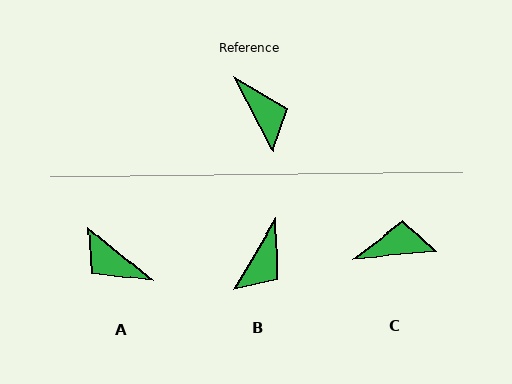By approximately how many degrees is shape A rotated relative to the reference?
Approximately 157 degrees clockwise.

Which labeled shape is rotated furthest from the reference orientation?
A, about 157 degrees away.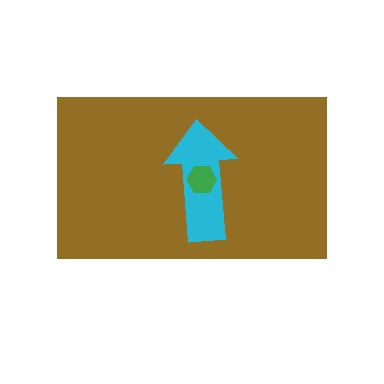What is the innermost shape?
The green hexagon.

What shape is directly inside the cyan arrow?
The green hexagon.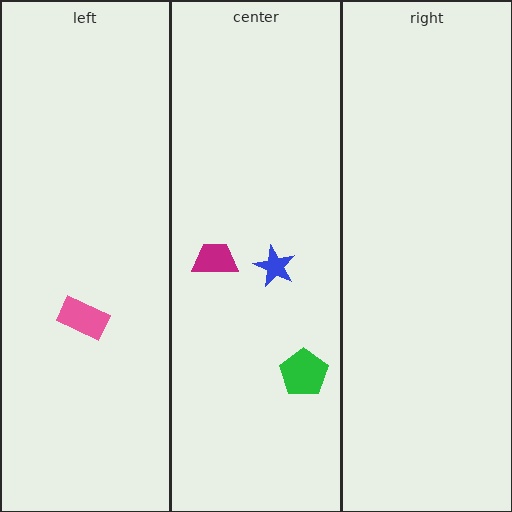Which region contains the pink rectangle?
The left region.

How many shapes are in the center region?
3.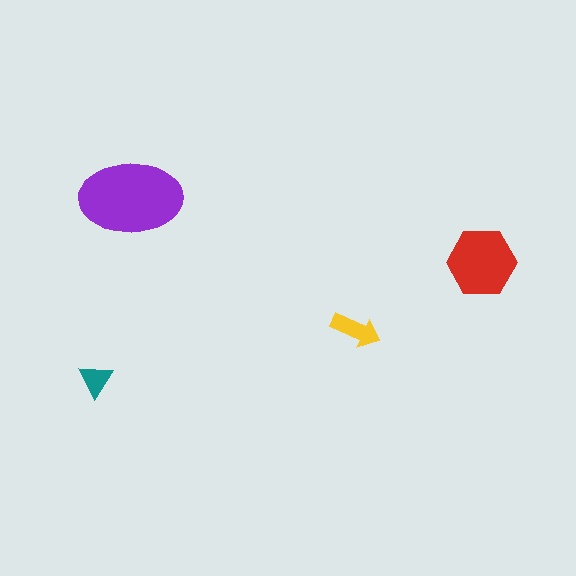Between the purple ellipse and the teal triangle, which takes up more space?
The purple ellipse.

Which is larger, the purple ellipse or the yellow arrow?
The purple ellipse.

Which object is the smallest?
The teal triangle.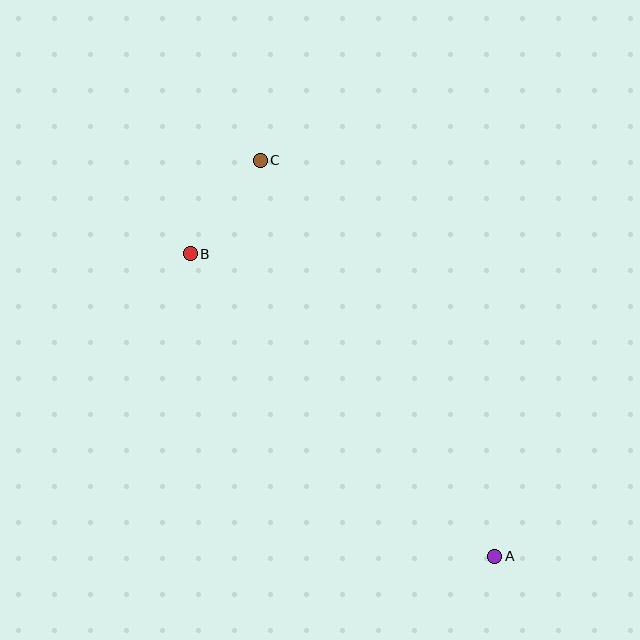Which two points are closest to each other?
Points B and C are closest to each other.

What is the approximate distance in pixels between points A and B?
The distance between A and B is approximately 429 pixels.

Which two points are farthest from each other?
Points A and C are farthest from each other.